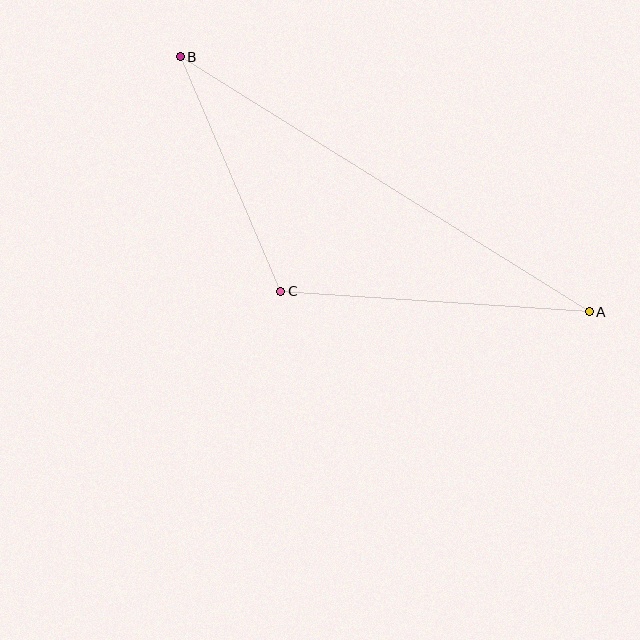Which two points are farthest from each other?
Points A and B are farthest from each other.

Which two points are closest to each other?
Points B and C are closest to each other.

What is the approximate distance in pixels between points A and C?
The distance between A and C is approximately 309 pixels.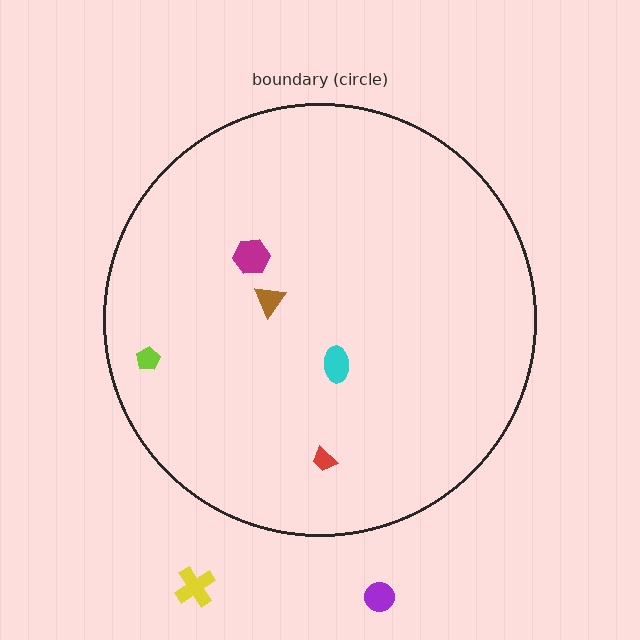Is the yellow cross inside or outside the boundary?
Outside.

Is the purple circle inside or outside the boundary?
Outside.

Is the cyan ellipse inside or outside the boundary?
Inside.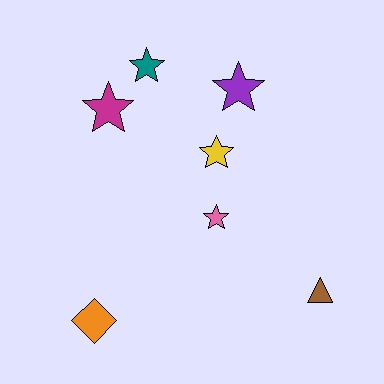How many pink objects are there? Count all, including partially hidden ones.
There is 1 pink object.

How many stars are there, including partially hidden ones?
There are 5 stars.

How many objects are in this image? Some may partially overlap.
There are 7 objects.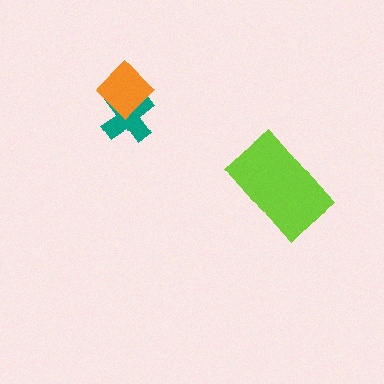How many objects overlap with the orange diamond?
1 object overlaps with the orange diamond.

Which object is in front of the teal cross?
The orange diamond is in front of the teal cross.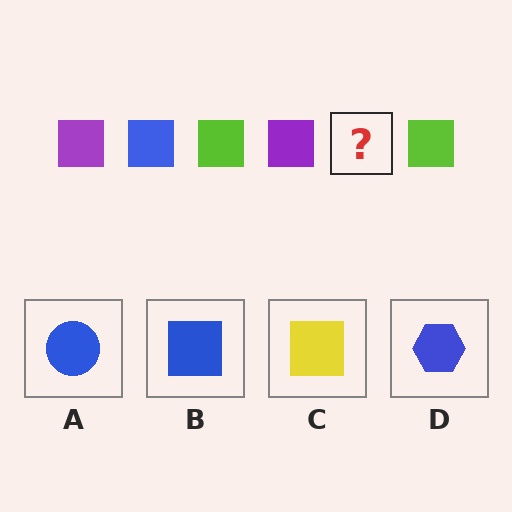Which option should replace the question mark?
Option B.